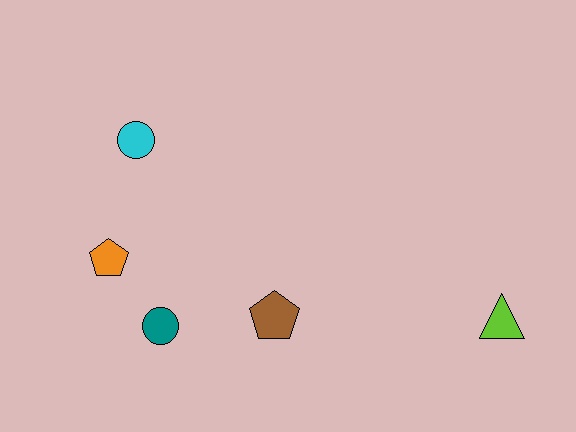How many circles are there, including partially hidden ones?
There are 2 circles.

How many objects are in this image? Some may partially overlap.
There are 5 objects.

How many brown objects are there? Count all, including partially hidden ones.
There is 1 brown object.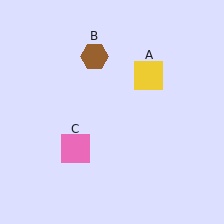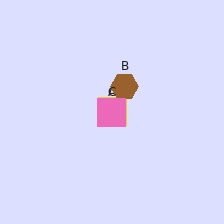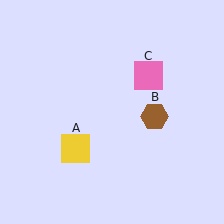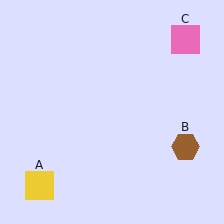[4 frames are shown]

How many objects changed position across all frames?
3 objects changed position: yellow square (object A), brown hexagon (object B), pink square (object C).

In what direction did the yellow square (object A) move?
The yellow square (object A) moved down and to the left.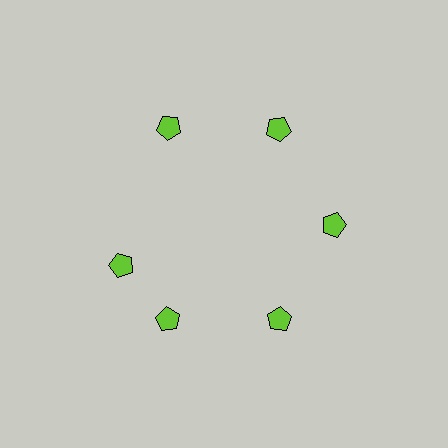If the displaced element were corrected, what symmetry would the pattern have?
It would have 6-fold rotational symmetry — the pattern would map onto itself every 60 degrees.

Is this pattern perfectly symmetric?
No. The 6 lime pentagons are arranged in a ring, but one element near the 9 o'clock position is rotated out of alignment along the ring, breaking the 6-fold rotational symmetry.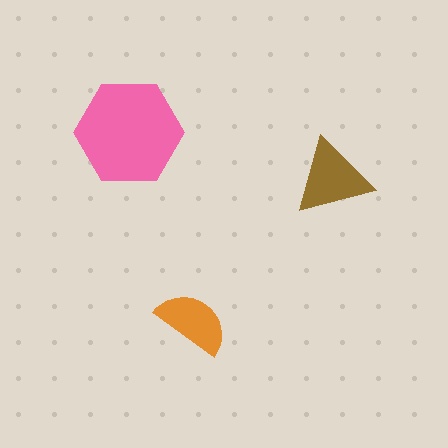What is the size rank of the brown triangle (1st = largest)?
2nd.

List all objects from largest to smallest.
The pink hexagon, the brown triangle, the orange semicircle.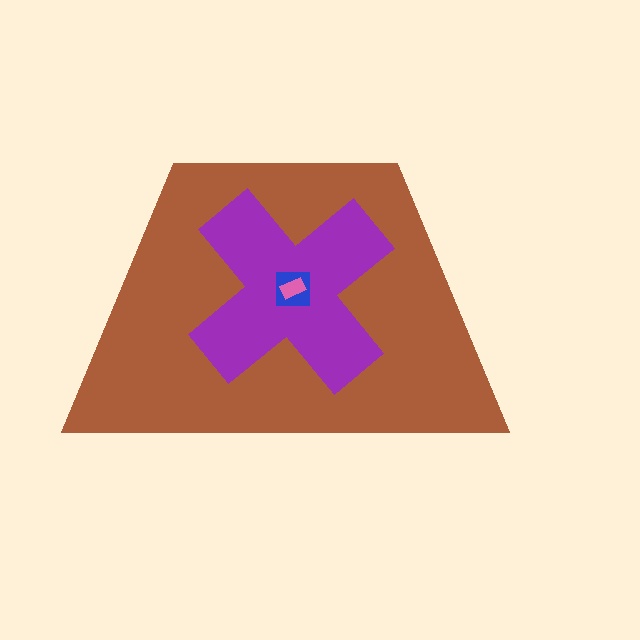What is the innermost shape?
The pink rectangle.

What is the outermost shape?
The brown trapezoid.